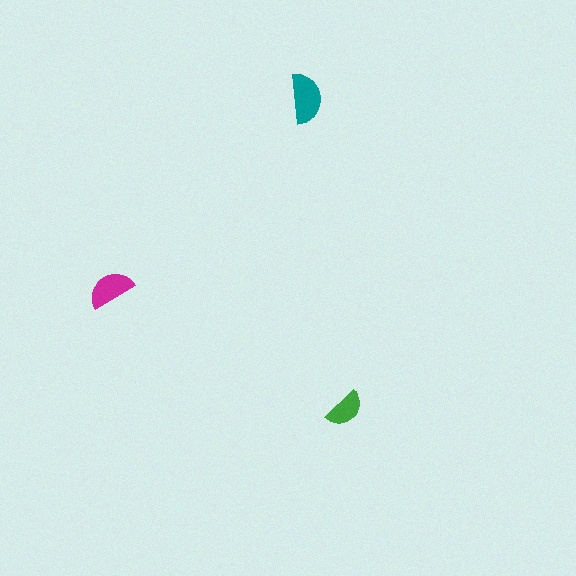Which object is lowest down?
The green semicircle is bottommost.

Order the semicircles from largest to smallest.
the teal one, the magenta one, the green one.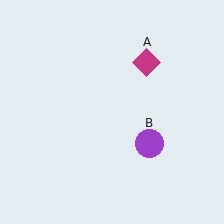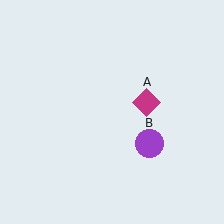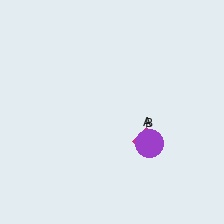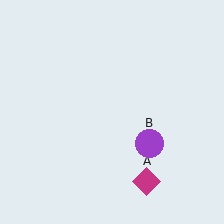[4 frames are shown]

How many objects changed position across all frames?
1 object changed position: magenta diamond (object A).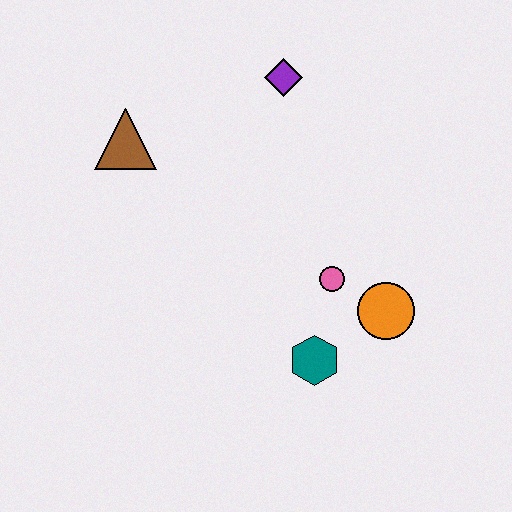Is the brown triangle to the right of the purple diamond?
No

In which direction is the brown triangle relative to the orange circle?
The brown triangle is to the left of the orange circle.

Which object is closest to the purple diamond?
The brown triangle is closest to the purple diamond.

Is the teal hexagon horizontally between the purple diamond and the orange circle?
Yes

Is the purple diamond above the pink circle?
Yes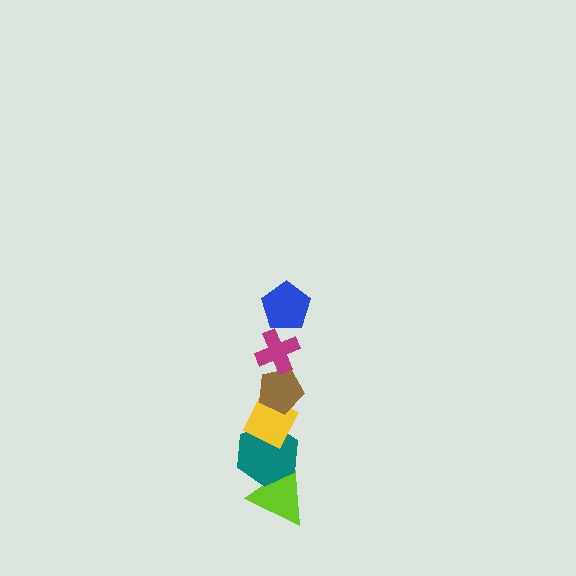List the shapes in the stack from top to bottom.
From top to bottom: the blue pentagon, the magenta cross, the brown pentagon, the yellow diamond, the teal hexagon, the lime triangle.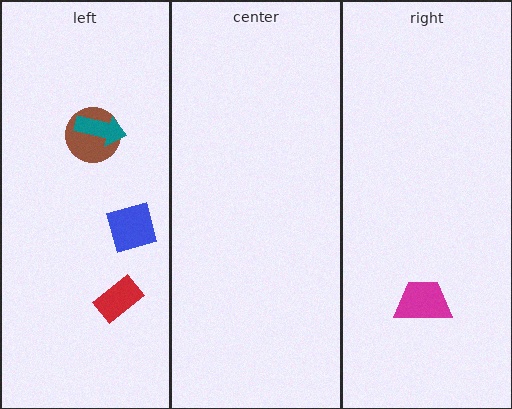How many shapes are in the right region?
1.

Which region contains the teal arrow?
The left region.